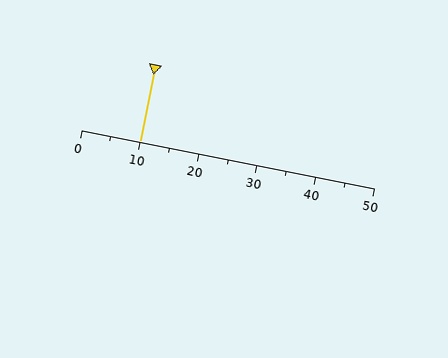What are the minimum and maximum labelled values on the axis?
The axis runs from 0 to 50.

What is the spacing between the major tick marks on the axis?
The major ticks are spaced 10 apart.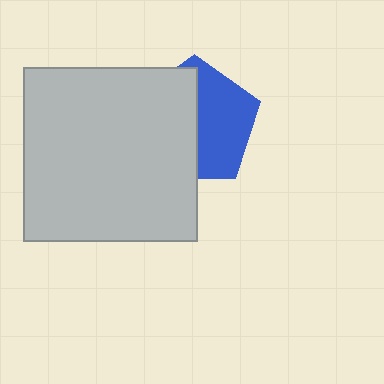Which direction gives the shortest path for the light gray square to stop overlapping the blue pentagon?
Moving left gives the shortest separation.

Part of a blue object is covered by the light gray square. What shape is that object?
It is a pentagon.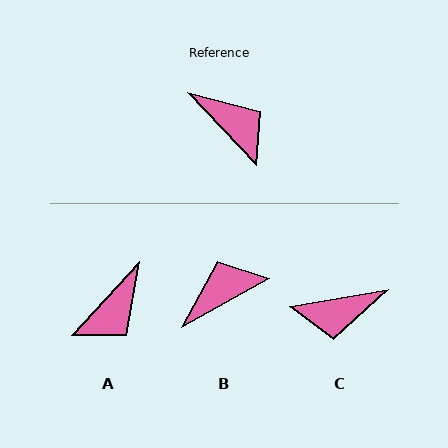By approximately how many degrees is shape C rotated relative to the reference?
Approximately 123 degrees clockwise.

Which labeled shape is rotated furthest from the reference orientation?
C, about 123 degrees away.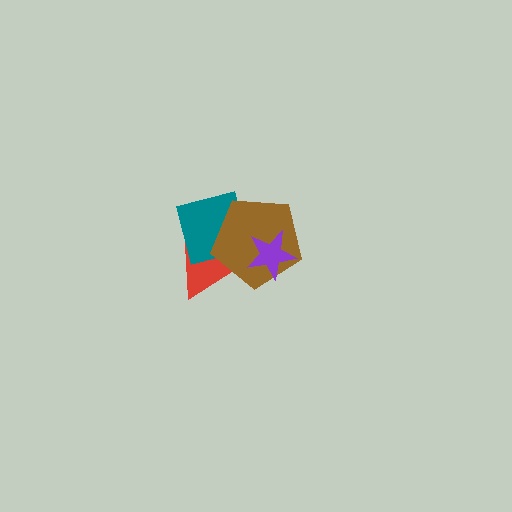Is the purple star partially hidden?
No, no other shape covers it.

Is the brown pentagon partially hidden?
Yes, it is partially covered by another shape.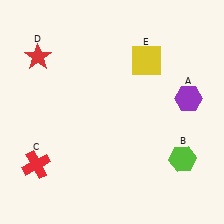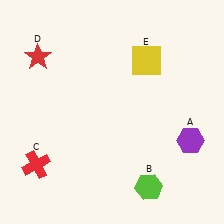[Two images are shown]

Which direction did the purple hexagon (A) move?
The purple hexagon (A) moved down.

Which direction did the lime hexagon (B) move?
The lime hexagon (B) moved left.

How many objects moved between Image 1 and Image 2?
2 objects moved between the two images.